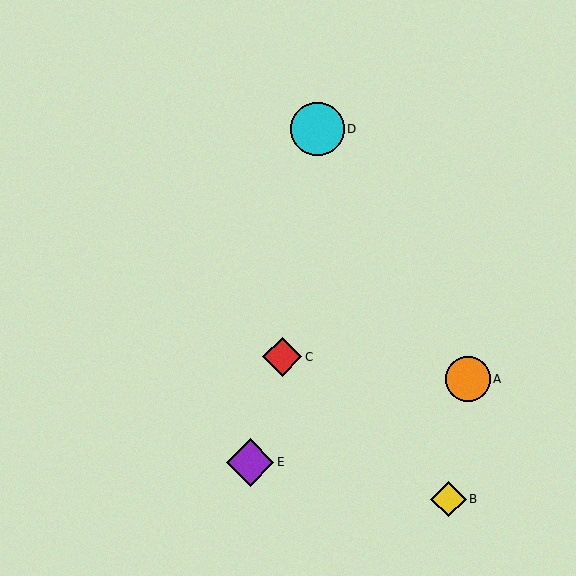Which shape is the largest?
The cyan circle (labeled D) is the largest.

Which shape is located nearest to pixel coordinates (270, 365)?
The red diamond (labeled C) at (282, 357) is nearest to that location.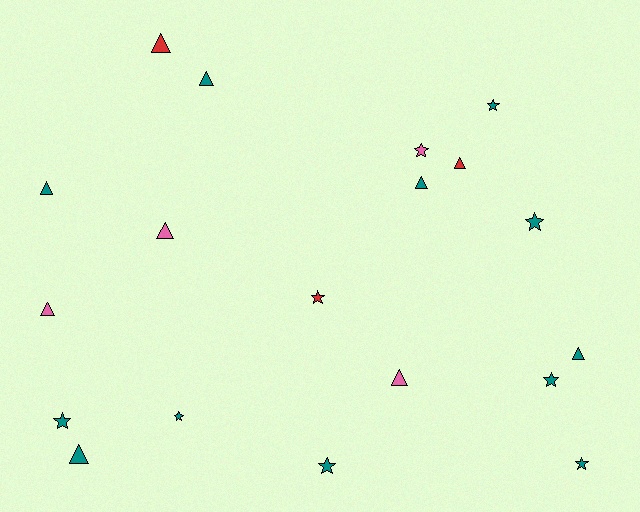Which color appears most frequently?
Teal, with 12 objects.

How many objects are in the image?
There are 19 objects.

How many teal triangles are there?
There are 5 teal triangles.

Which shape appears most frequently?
Triangle, with 10 objects.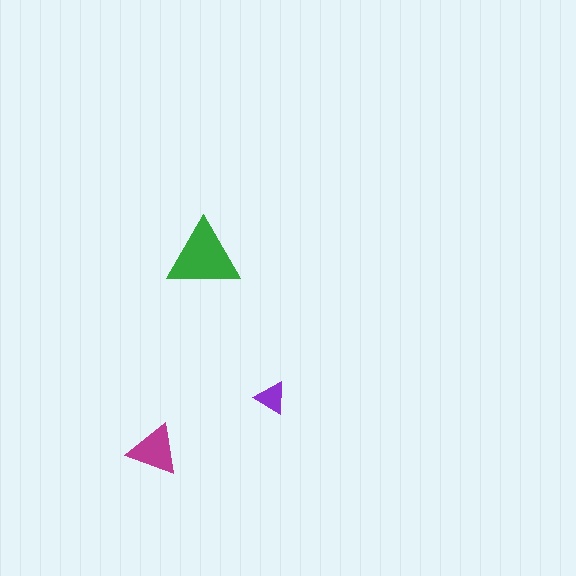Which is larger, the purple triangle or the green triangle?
The green one.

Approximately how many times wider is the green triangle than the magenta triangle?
About 1.5 times wider.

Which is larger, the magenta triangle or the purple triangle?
The magenta one.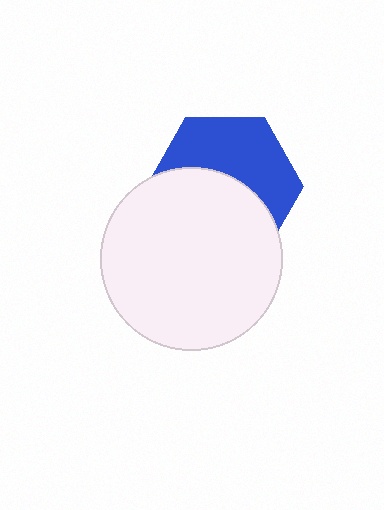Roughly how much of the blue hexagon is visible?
About half of it is visible (roughly 48%).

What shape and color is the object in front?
The object in front is a white circle.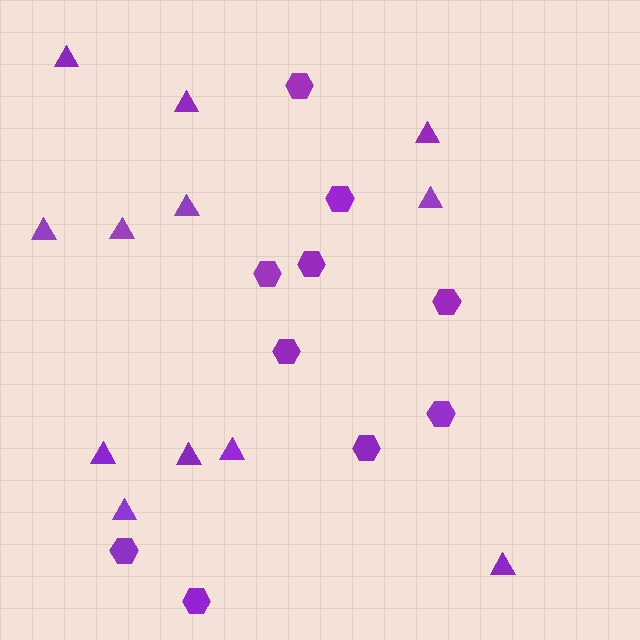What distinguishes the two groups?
There are 2 groups: one group of triangles (12) and one group of hexagons (10).